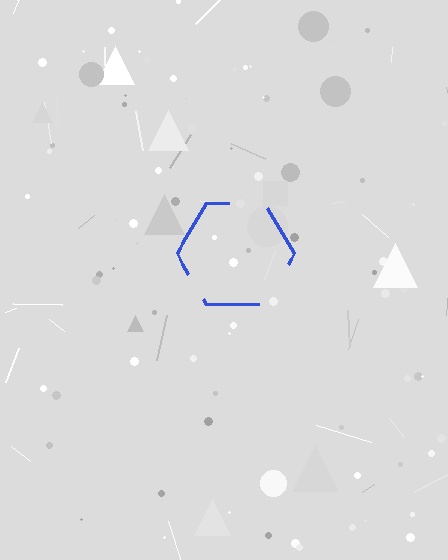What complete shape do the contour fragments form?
The contour fragments form a hexagon.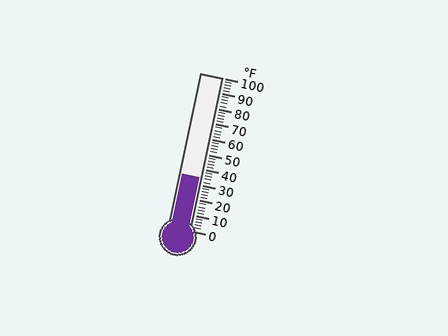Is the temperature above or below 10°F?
The temperature is above 10°F.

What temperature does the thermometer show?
The thermometer shows approximately 34°F.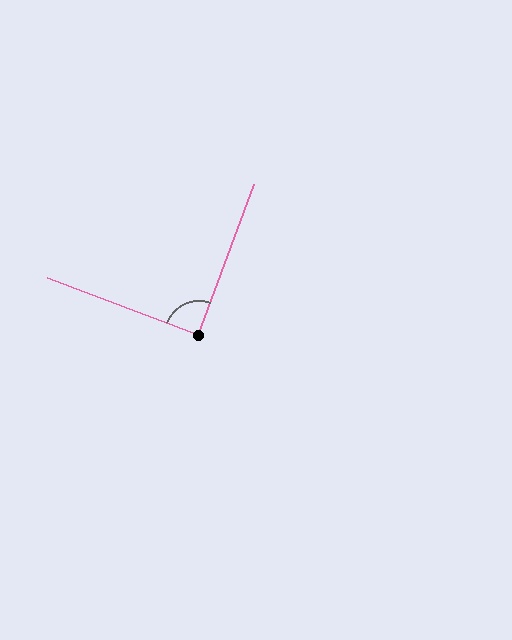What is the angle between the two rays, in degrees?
Approximately 90 degrees.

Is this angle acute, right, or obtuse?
It is approximately a right angle.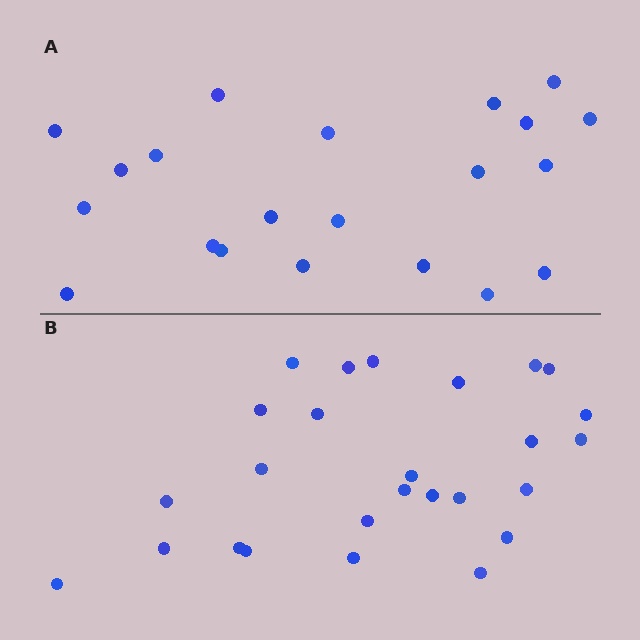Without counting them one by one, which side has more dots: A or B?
Region B (the bottom region) has more dots.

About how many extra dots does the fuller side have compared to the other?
Region B has about 5 more dots than region A.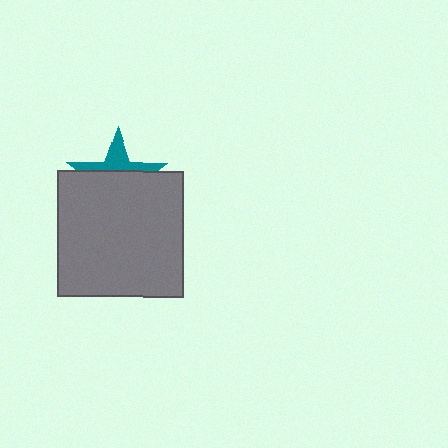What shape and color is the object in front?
The object in front is a gray square.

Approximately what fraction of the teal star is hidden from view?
Roughly 64% of the teal star is hidden behind the gray square.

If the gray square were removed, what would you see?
You would see the complete teal star.